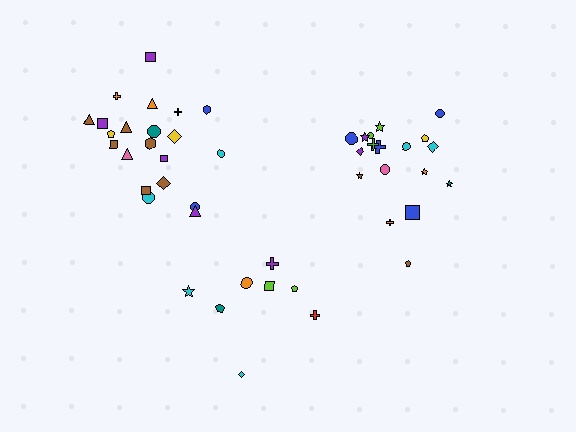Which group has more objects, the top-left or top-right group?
The top-left group.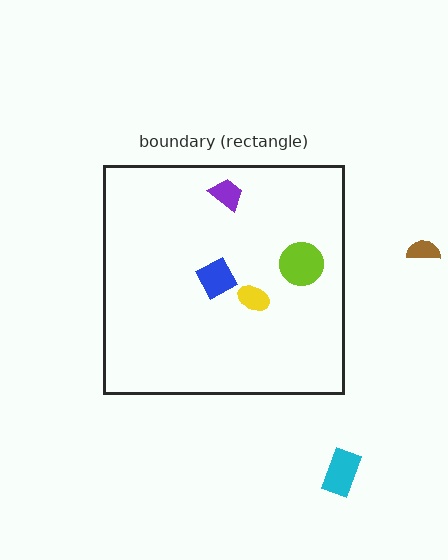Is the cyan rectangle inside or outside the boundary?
Outside.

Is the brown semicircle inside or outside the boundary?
Outside.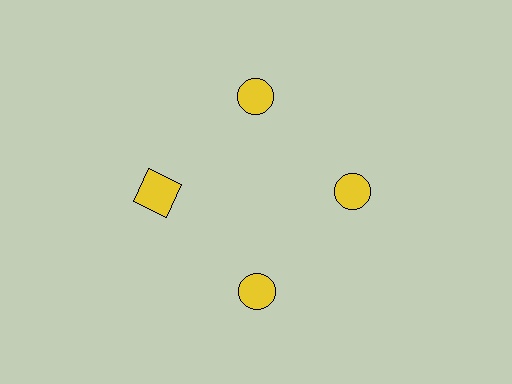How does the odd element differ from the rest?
It has a different shape: square instead of circle.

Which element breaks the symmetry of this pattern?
The yellow square at roughly the 9 o'clock position breaks the symmetry. All other shapes are yellow circles.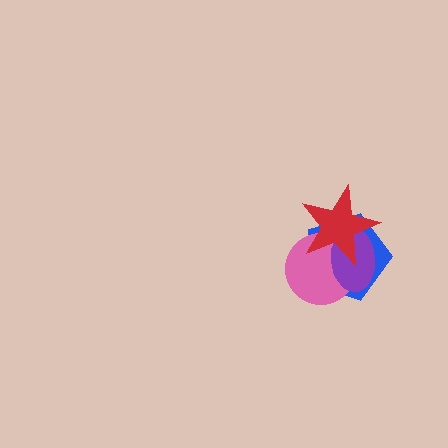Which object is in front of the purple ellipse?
The red star is in front of the purple ellipse.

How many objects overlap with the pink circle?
3 objects overlap with the pink circle.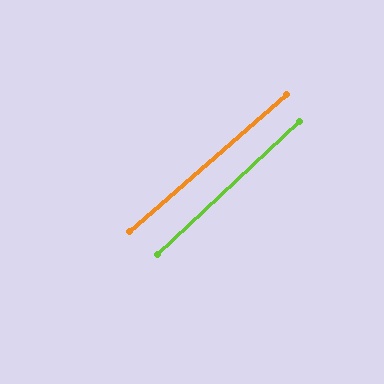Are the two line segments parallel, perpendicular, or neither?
Parallel — their directions differ by only 1.9°.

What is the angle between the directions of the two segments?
Approximately 2 degrees.